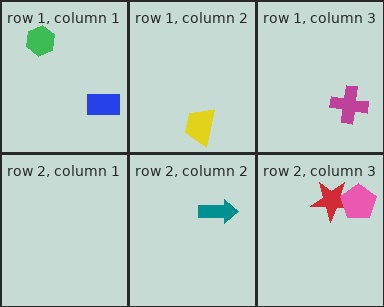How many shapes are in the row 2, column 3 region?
2.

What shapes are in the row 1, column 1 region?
The green hexagon, the blue rectangle.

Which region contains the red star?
The row 2, column 3 region.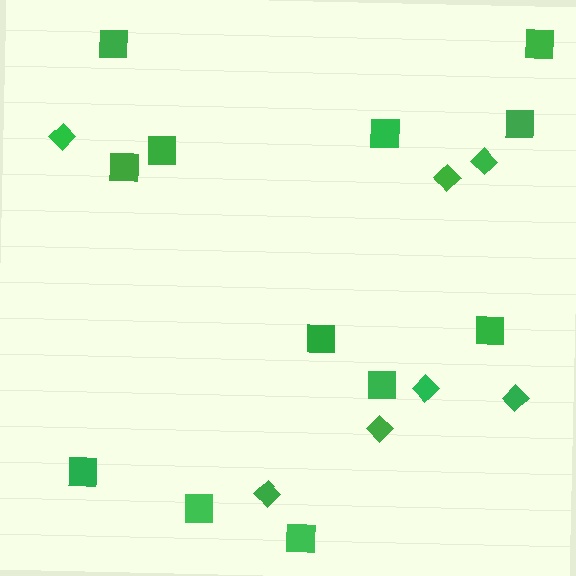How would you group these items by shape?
There are 2 groups: one group of squares (12) and one group of diamonds (7).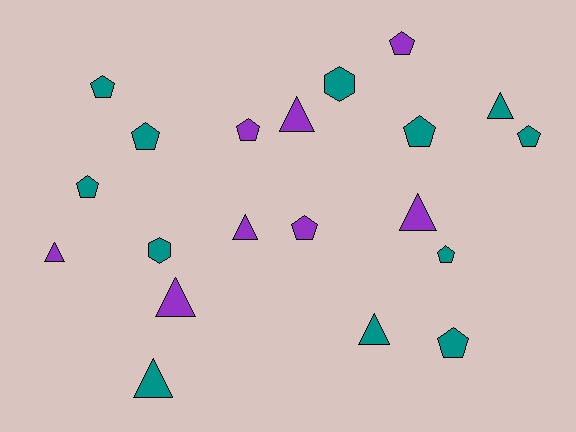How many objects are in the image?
There are 20 objects.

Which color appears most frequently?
Teal, with 12 objects.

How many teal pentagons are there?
There are 7 teal pentagons.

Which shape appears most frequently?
Pentagon, with 10 objects.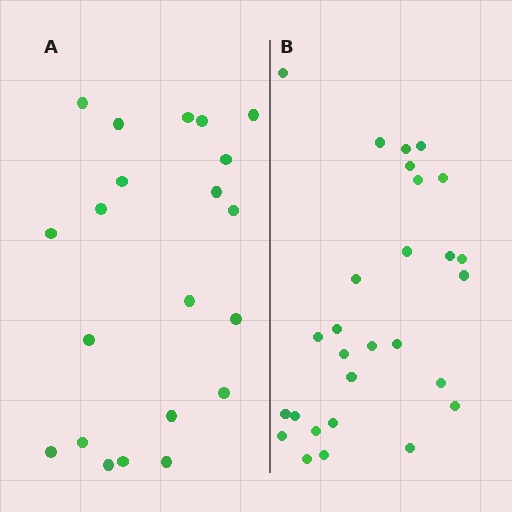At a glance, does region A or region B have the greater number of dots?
Region B (the right region) has more dots.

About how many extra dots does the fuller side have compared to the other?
Region B has roughly 8 or so more dots than region A.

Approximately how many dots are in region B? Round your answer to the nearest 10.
About 30 dots. (The exact count is 28, which rounds to 30.)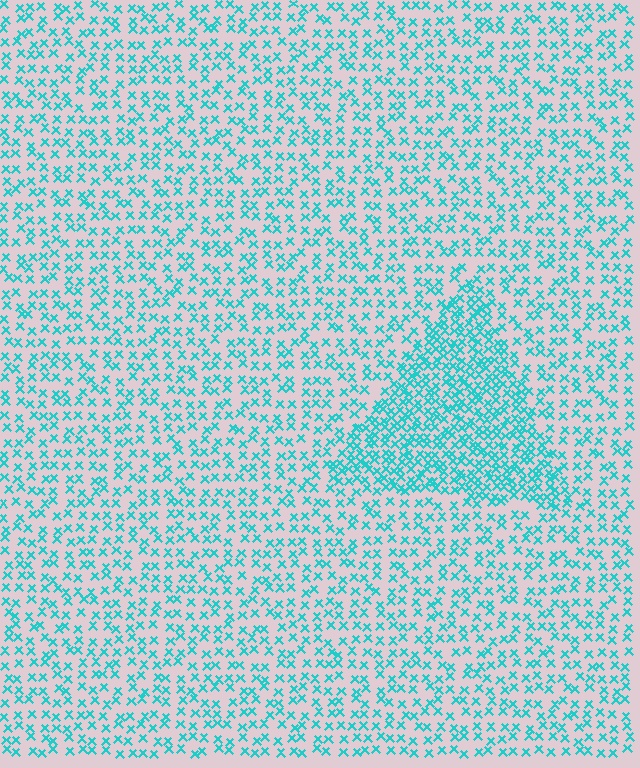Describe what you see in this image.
The image contains small cyan elements arranged at two different densities. A triangle-shaped region is visible where the elements are more densely packed than the surrounding area.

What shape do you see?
I see a triangle.